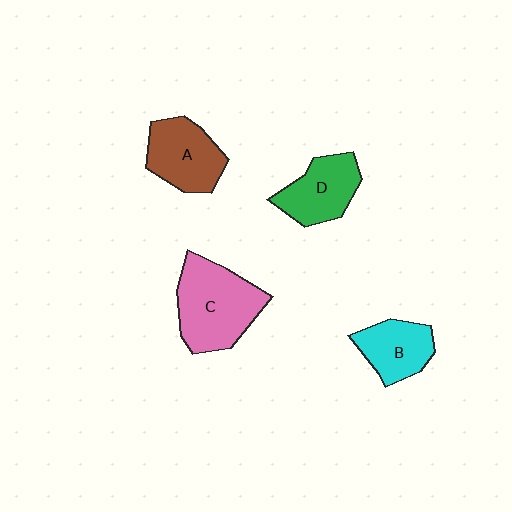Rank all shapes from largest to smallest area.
From largest to smallest: C (pink), A (brown), D (green), B (cyan).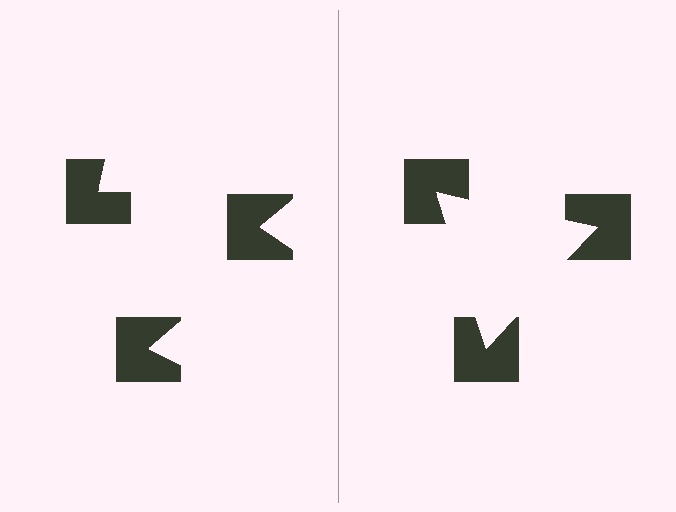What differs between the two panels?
The notched squares are positioned identically on both sides; only the wedge orientations differ. On the right they align to a triangle; on the left they are misaligned.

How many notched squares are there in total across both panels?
6 — 3 on each side.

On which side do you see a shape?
An illusory triangle appears on the right side. On the left side the wedge cuts are rotated, so no coherent shape forms.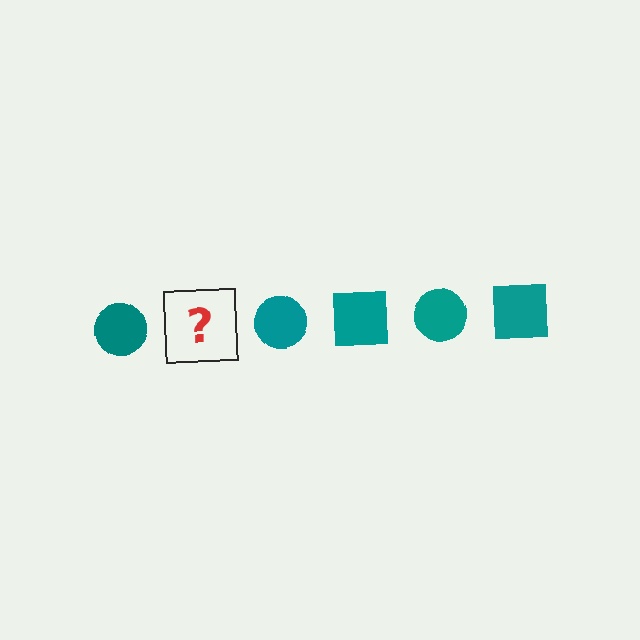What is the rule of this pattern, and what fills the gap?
The rule is that the pattern cycles through circle, square shapes in teal. The gap should be filled with a teal square.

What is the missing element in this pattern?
The missing element is a teal square.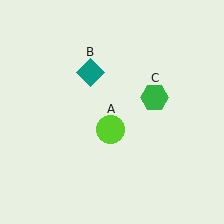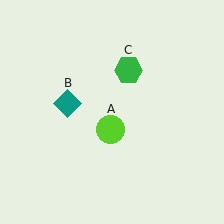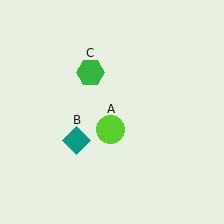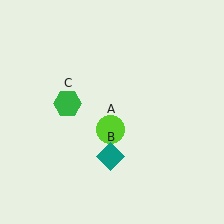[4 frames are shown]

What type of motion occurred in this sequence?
The teal diamond (object B), green hexagon (object C) rotated counterclockwise around the center of the scene.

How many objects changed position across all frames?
2 objects changed position: teal diamond (object B), green hexagon (object C).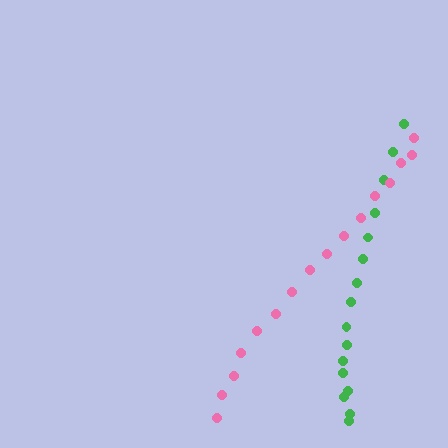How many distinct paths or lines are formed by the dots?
There are 2 distinct paths.